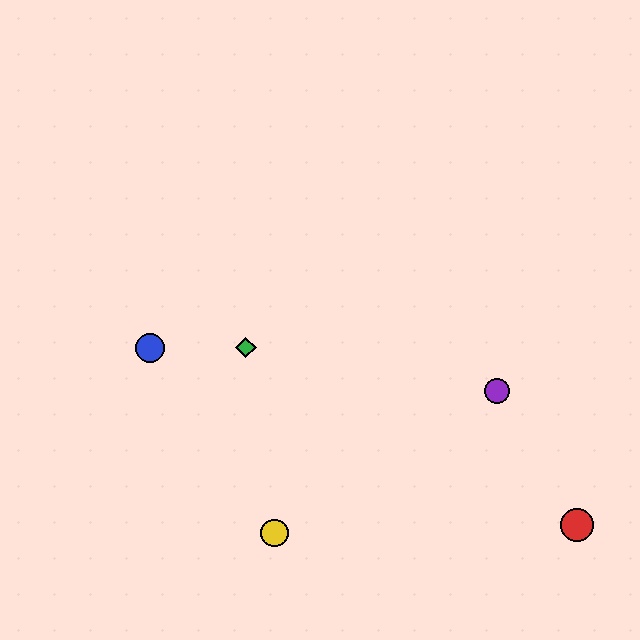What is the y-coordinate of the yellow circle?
The yellow circle is at y≈533.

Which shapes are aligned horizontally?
The blue circle, the green diamond are aligned horizontally.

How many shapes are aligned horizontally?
2 shapes (the blue circle, the green diamond) are aligned horizontally.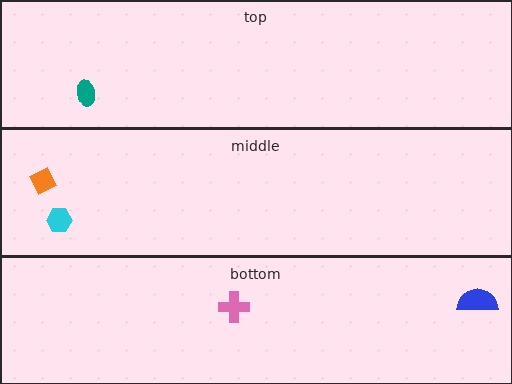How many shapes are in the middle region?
2.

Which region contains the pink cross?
The bottom region.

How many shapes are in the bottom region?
2.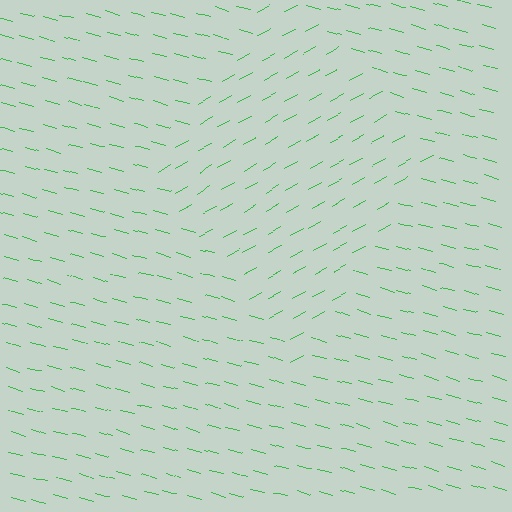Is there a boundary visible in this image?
Yes, there is a texture boundary formed by a change in line orientation.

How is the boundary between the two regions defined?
The boundary is defined purely by a change in line orientation (approximately 45 degrees difference). All lines are the same color and thickness.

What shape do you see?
I see a diamond.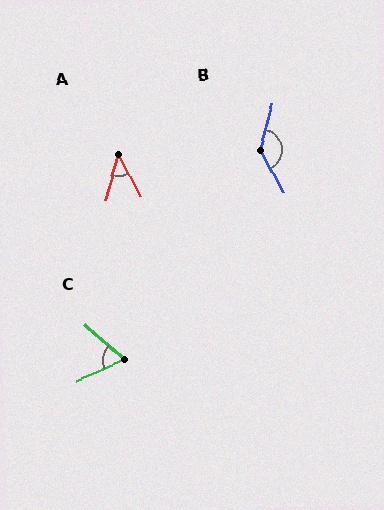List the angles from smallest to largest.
A (44°), C (66°), B (136°).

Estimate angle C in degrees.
Approximately 66 degrees.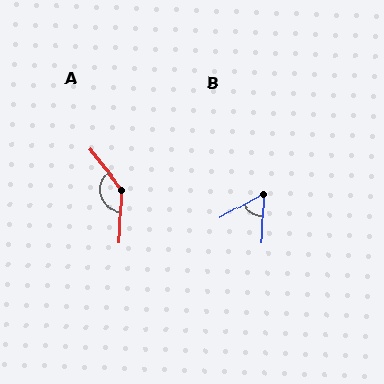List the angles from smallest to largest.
B (60°), A (141°).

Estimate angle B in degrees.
Approximately 60 degrees.